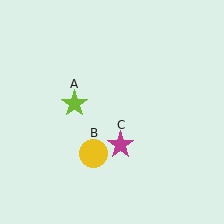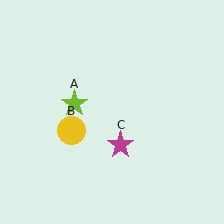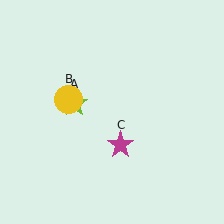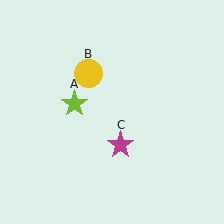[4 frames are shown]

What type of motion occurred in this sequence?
The yellow circle (object B) rotated clockwise around the center of the scene.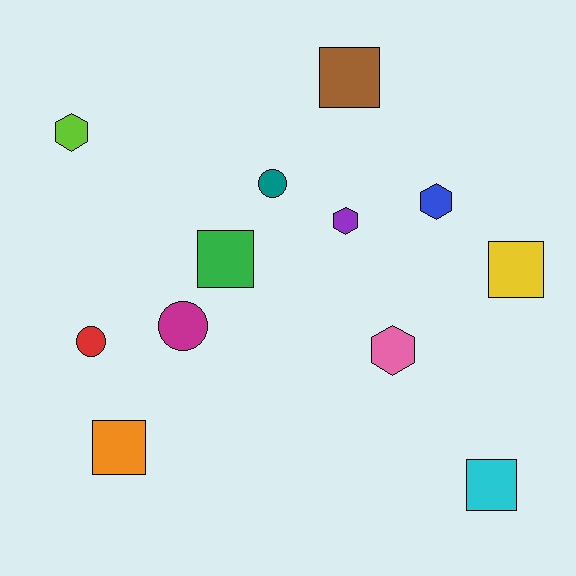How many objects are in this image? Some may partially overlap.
There are 12 objects.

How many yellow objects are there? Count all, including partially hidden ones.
There is 1 yellow object.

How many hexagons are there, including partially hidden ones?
There are 4 hexagons.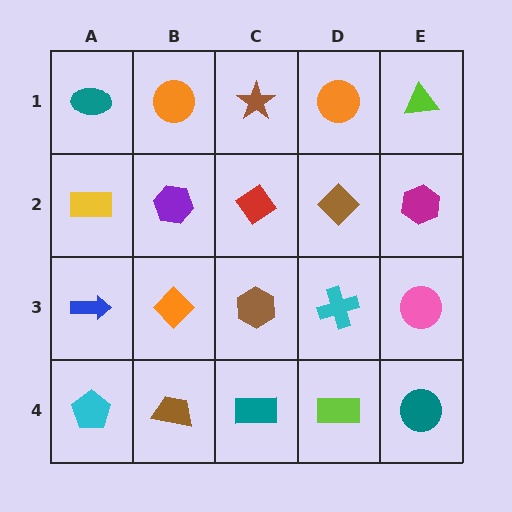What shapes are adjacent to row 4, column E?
A pink circle (row 3, column E), a lime rectangle (row 4, column D).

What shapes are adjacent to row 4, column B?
An orange diamond (row 3, column B), a cyan pentagon (row 4, column A), a teal rectangle (row 4, column C).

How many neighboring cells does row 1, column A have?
2.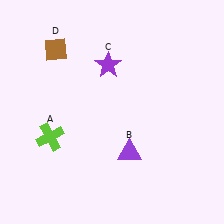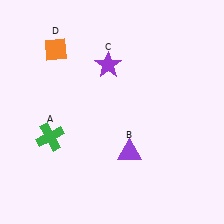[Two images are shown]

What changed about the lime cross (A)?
In Image 1, A is lime. In Image 2, it changed to green.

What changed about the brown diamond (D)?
In Image 1, D is brown. In Image 2, it changed to orange.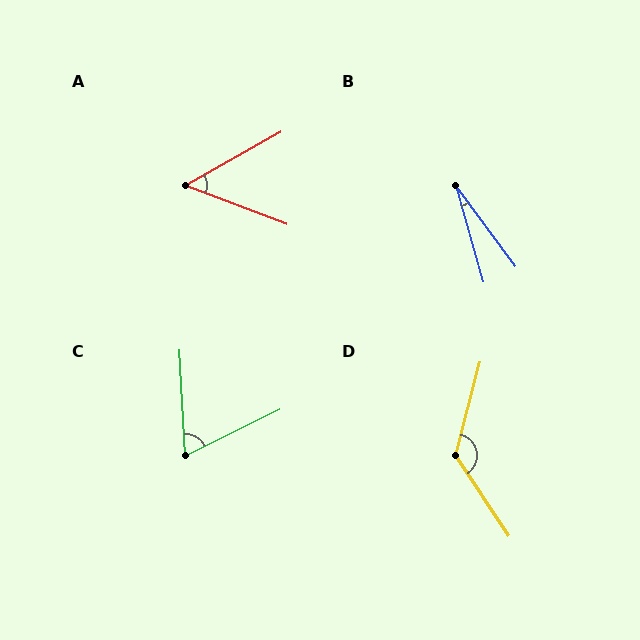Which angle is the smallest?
B, at approximately 21 degrees.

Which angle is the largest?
D, at approximately 132 degrees.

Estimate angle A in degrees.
Approximately 50 degrees.